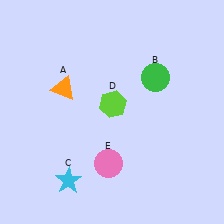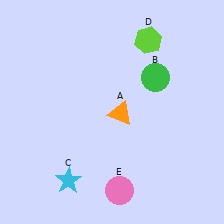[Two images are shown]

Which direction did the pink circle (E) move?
The pink circle (E) moved down.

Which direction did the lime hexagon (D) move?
The lime hexagon (D) moved up.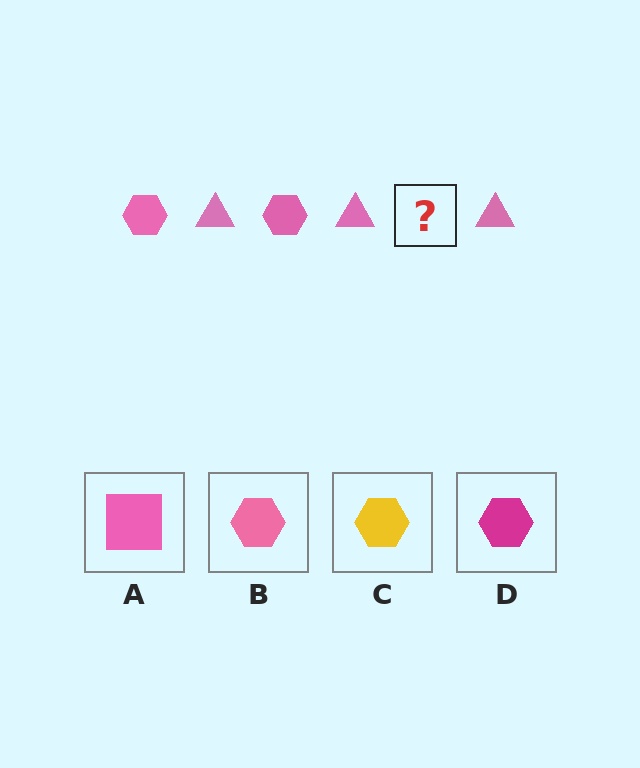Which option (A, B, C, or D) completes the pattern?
B.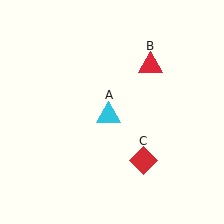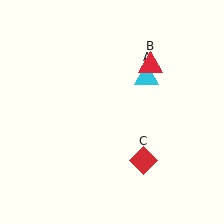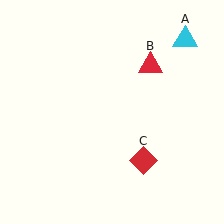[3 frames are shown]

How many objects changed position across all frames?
1 object changed position: cyan triangle (object A).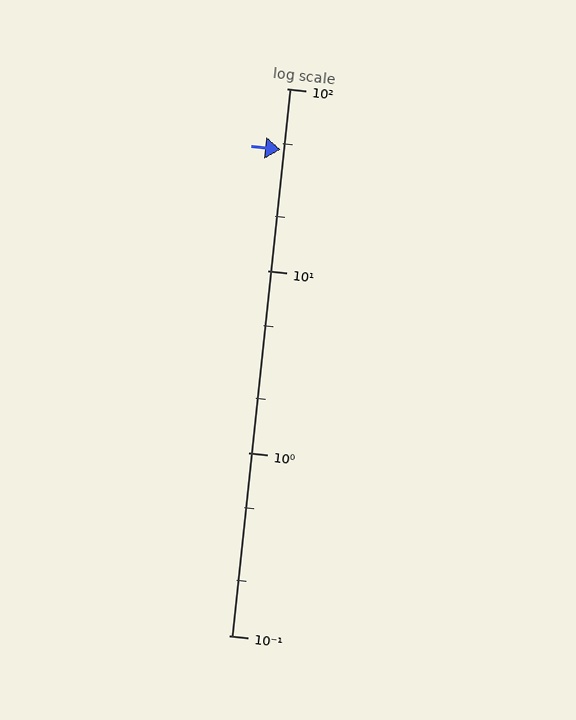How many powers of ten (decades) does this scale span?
The scale spans 3 decades, from 0.1 to 100.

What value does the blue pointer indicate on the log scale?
The pointer indicates approximately 46.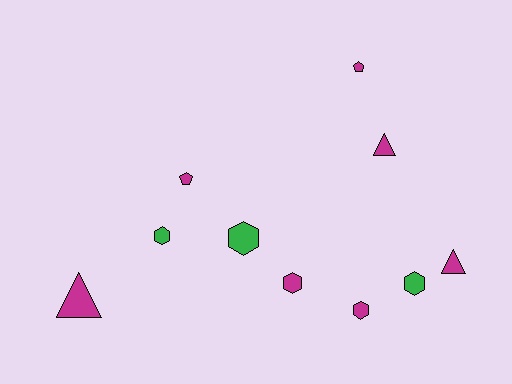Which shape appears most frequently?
Hexagon, with 5 objects.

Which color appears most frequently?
Magenta, with 7 objects.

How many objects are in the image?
There are 10 objects.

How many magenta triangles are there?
There are 3 magenta triangles.